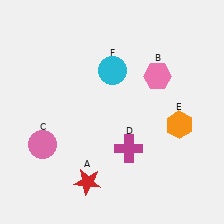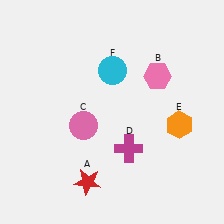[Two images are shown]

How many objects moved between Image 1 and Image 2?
1 object moved between the two images.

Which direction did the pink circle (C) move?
The pink circle (C) moved right.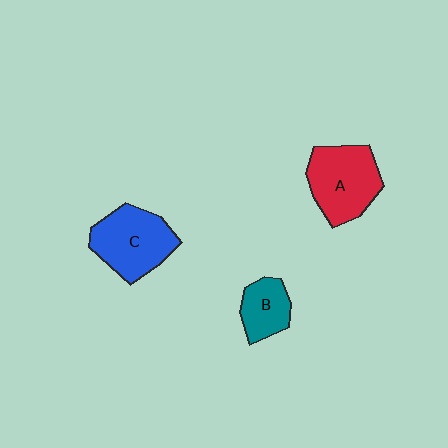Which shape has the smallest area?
Shape B (teal).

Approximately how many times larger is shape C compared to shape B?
Approximately 1.8 times.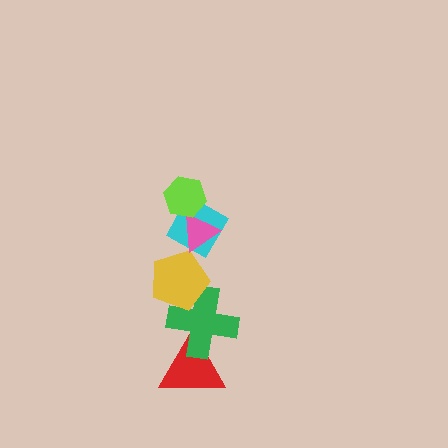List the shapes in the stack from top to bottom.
From top to bottom: the lime hexagon, the pink triangle, the cyan diamond, the yellow pentagon, the green cross, the red triangle.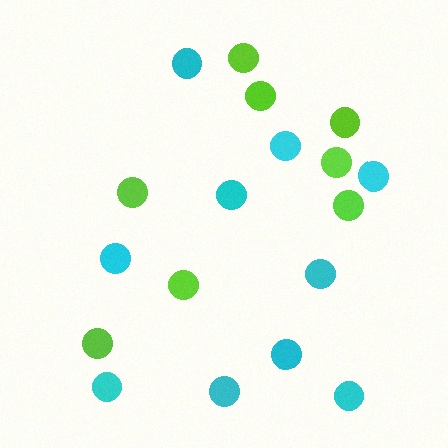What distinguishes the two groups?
There are 2 groups: one group of lime circles (8) and one group of cyan circles (10).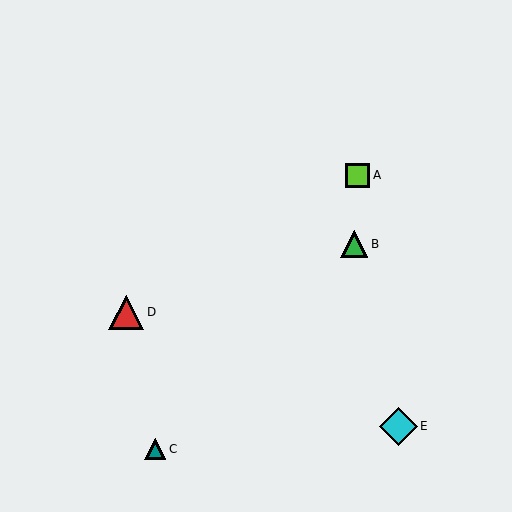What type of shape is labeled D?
Shape D is a red triangle.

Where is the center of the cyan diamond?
The center of the cyan diamond is at (398, 426).